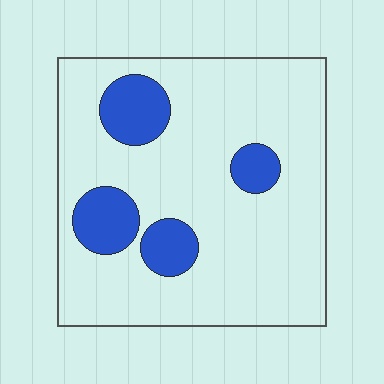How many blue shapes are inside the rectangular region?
4.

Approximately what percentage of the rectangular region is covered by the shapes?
Approximately 15%.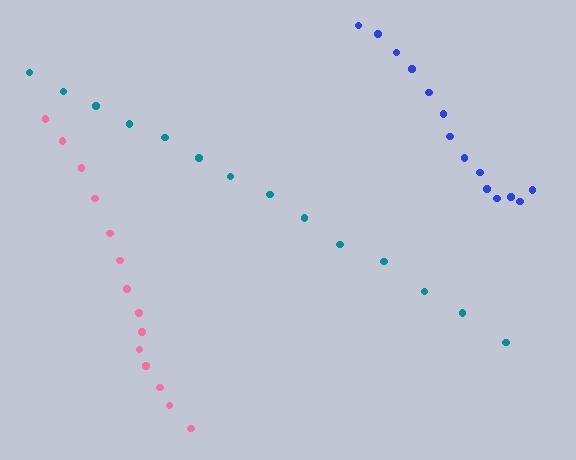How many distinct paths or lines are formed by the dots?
There are 3 distinct paths.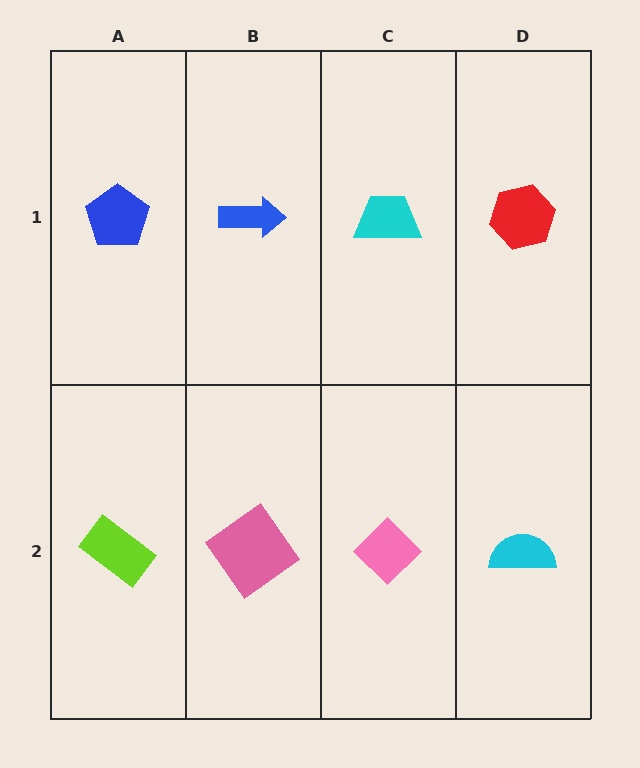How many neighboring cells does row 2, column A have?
2.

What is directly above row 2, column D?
A red hexagon.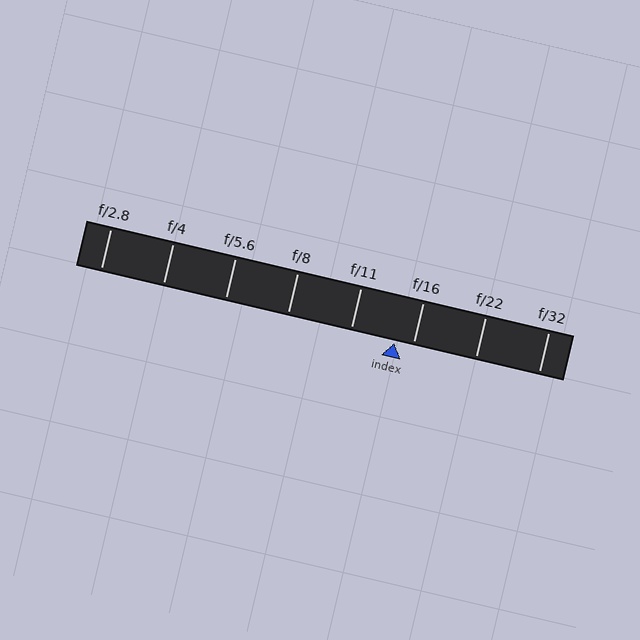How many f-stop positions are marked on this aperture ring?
There are 8 f-stop positions marked.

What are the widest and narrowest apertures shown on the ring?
The widest aperture shown is f/2.8 and the narrowest is f/32.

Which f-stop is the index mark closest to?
The index mark is closest to f/16.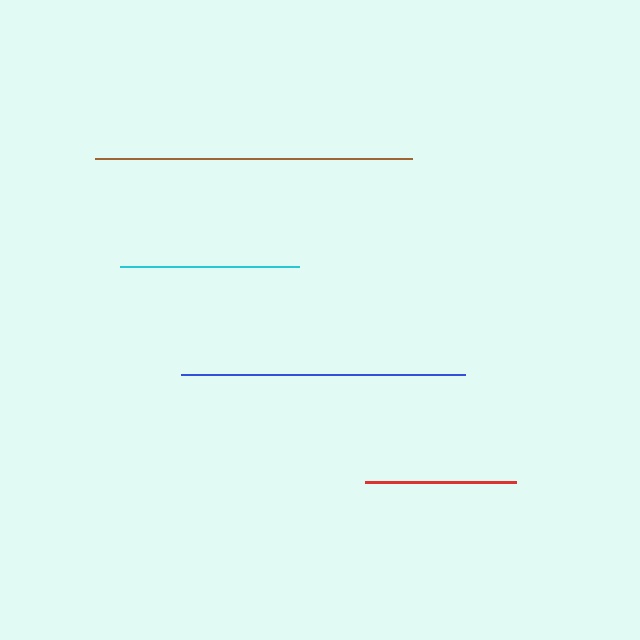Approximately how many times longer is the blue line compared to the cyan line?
The blue line is approximately 1.6 times the length of the cyan line.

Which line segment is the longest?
The brown line is the longest at approximately 317 pixels.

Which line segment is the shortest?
The red line is the shortest at approximately 151 pixels.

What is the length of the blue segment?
The blue segment is approximately 284 pixels long.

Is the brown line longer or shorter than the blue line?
The brown line is longer than the blue line.